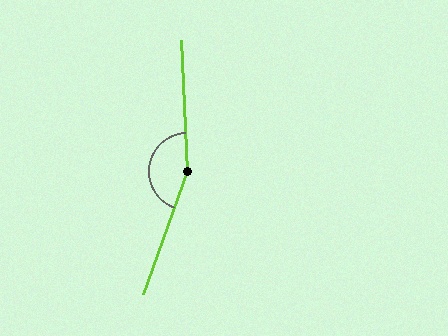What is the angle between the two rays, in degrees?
Approximately 158 degrees.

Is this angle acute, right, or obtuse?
It is obtuse.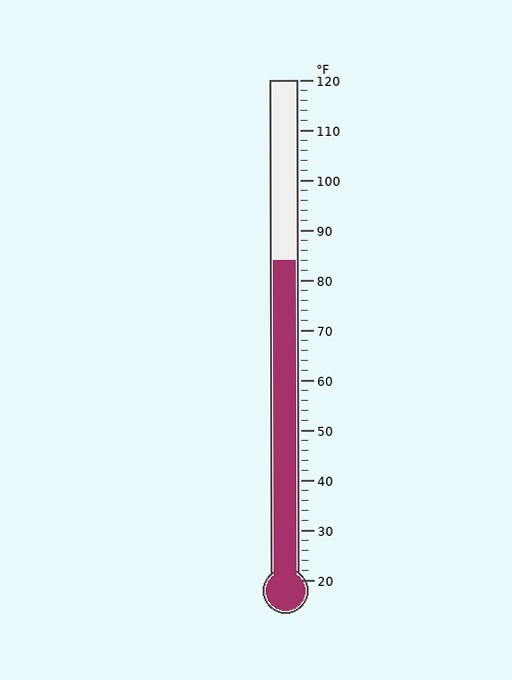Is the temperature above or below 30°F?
The temperature is above 30°F.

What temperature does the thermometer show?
The thermometer shows approximately 84°F.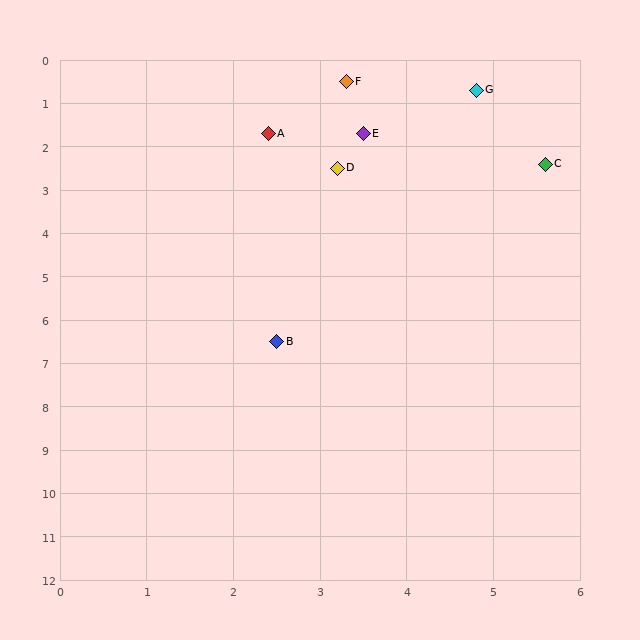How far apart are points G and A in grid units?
Points G and A are about 2.6 grid units apart.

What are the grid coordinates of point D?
Point D is at approximately (3.2, 2.5).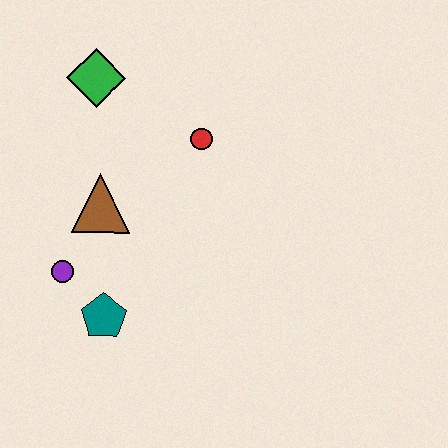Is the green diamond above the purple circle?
Yes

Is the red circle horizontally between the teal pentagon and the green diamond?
No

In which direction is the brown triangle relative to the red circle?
The brown triangle is to the left of the red circle.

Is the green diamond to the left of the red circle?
Yes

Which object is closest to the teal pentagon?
The purple circle is closest to the teal pentagon.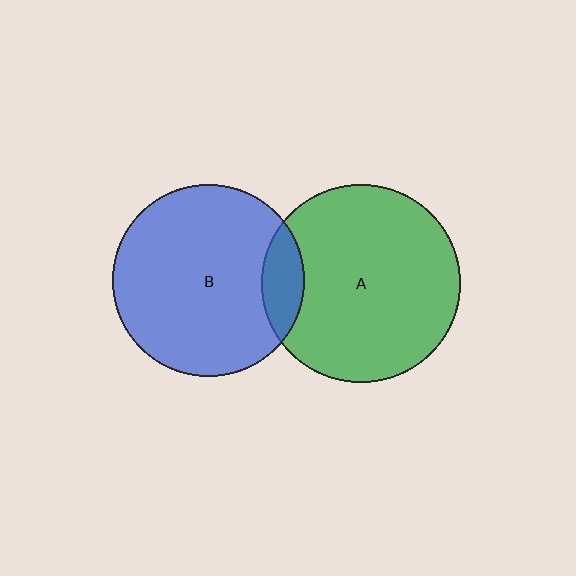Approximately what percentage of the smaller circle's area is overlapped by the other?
Approximately 10%.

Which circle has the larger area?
Circle A (green).